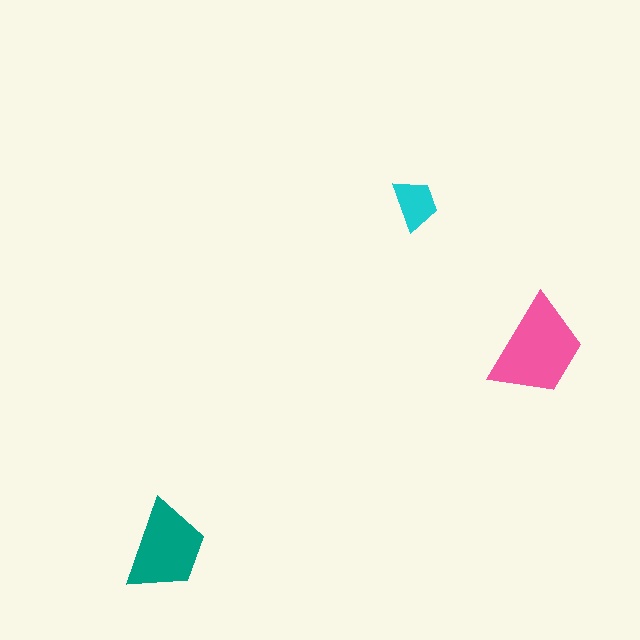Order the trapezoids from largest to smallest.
the pink one, the teal one, the cyan one.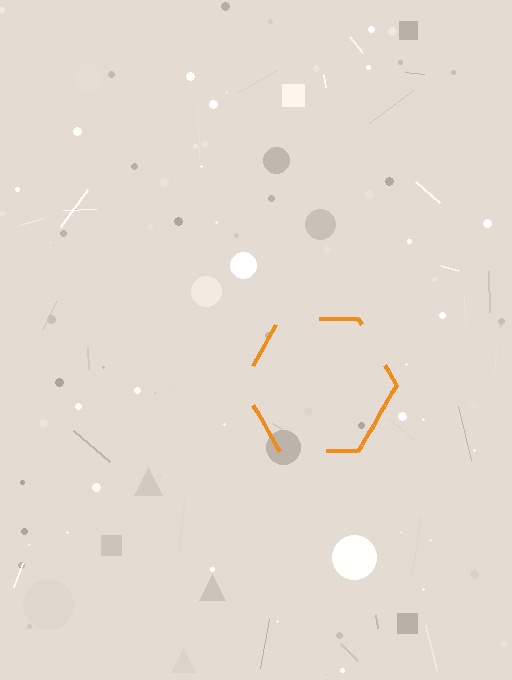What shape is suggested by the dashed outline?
The dashed outline suggests a hexagon.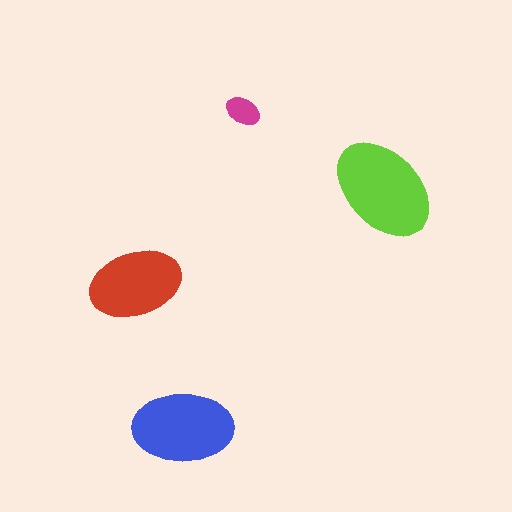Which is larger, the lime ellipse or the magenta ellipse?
The lime one.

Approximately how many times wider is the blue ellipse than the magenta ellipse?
About 3 times wider.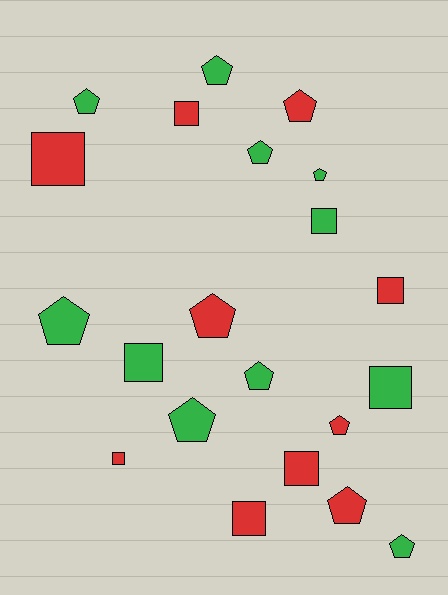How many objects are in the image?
There are 21 objects.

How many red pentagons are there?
There are 4 red pentagons.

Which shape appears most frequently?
Pentagon, with 12 objects.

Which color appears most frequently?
Green, with 11 objects.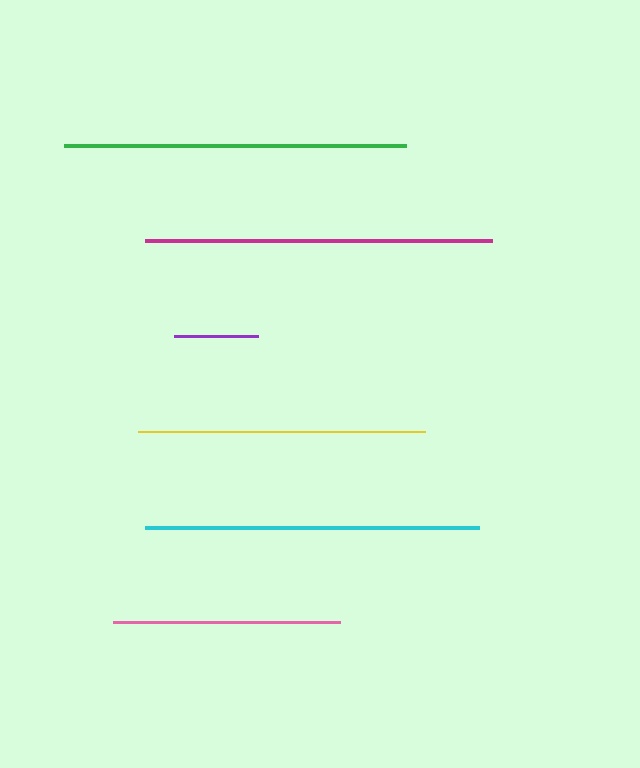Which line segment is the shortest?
The purple line is the shortest at approximately 84 pixels.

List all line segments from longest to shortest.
From longest to shortest: magenta, green, cyan, yellow, pink, purple.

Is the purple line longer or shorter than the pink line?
The pink line is longer than the purple line.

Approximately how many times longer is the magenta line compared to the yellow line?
The magenta line is approximately 1.2 times the length of the yellow line.